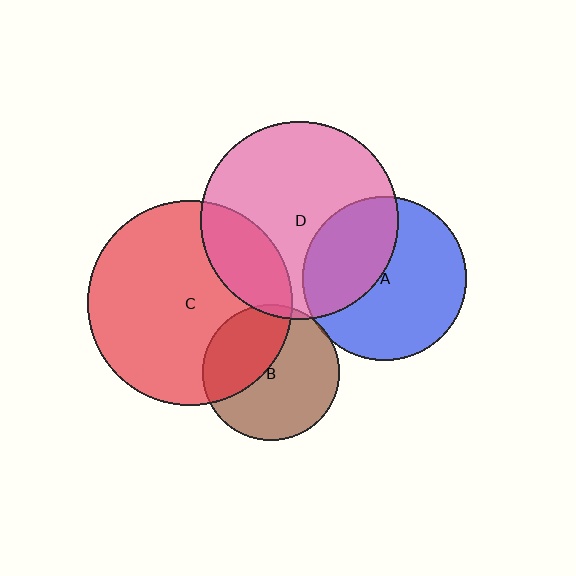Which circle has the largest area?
Circle C (red).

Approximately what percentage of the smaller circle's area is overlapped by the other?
Approximately 40%.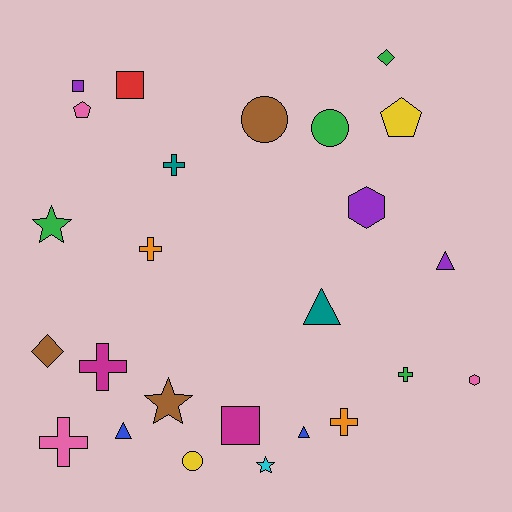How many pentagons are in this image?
There are 2 pentagons.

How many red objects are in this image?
There is 1 red object.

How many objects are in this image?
There are 25 objects.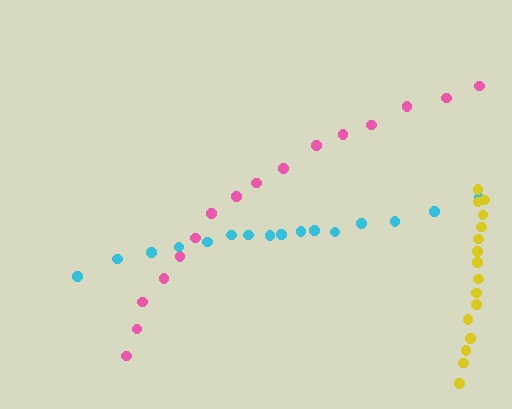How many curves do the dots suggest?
There are 3 distinct paths.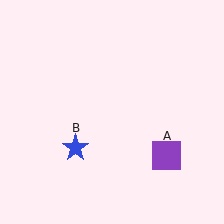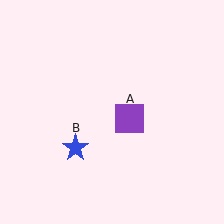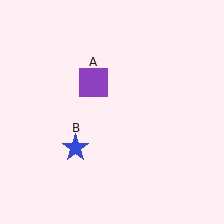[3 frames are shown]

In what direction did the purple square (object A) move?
The purple square (object A) moved up and to the left.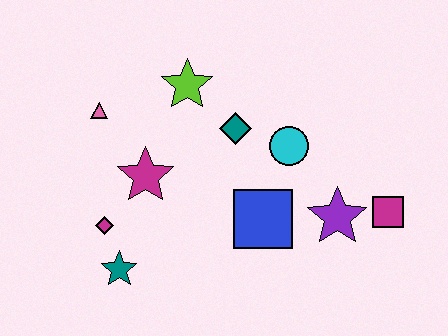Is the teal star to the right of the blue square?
No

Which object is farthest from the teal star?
The magenta square is farthest from the teal star.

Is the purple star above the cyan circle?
No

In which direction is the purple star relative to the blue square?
The purple star is to the right of the blue square.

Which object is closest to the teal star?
The magenta diamond is closest to the teal star.